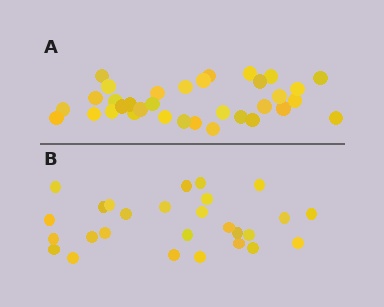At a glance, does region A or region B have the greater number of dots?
Region A (the top region) has more dots.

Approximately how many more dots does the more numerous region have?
Region A has roughly 8 or so more dots than region B.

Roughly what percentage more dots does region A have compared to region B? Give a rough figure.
About 25% more.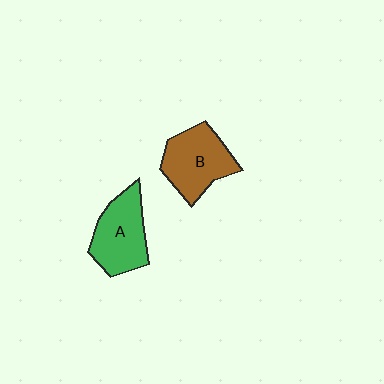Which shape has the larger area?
Shape B (brown).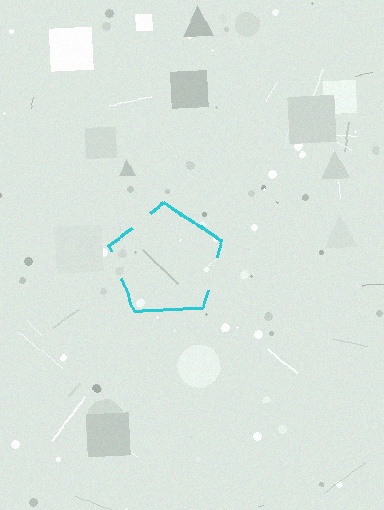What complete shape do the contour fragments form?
The contour fragments form a pentagon.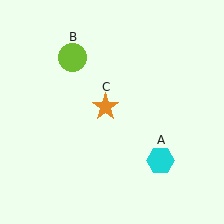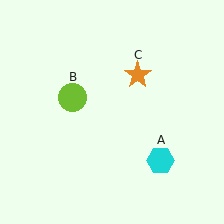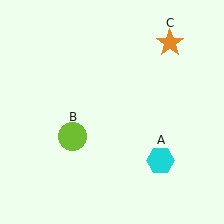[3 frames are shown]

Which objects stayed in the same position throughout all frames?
Cyan hexagon (object A) remained stationary.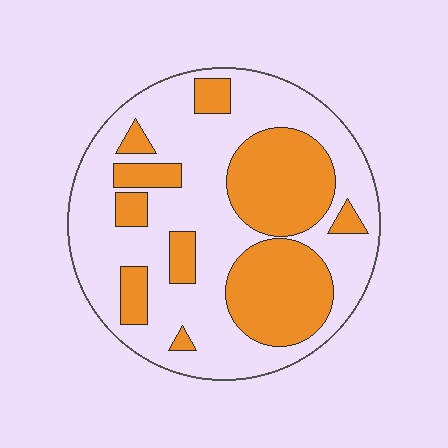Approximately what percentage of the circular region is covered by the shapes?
Approximately 35%.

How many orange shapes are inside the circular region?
10.